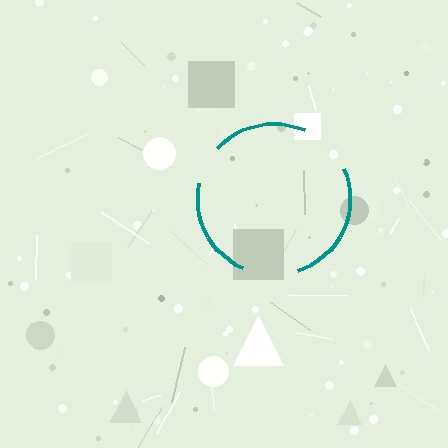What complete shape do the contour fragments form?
The contour fragments form a circle.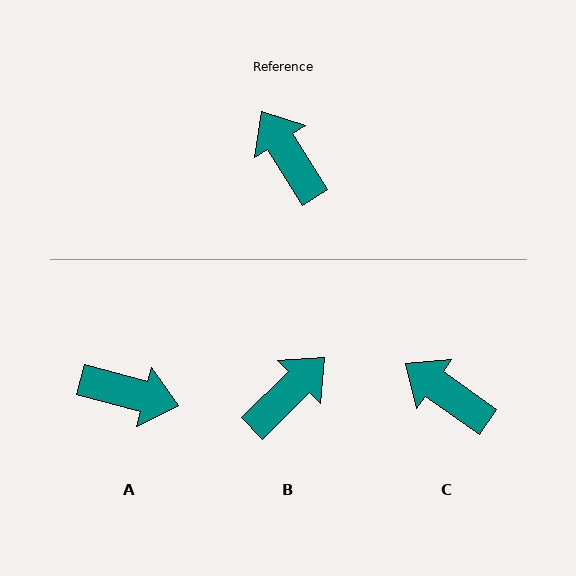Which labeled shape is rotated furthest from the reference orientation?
A, about 137 degrees away.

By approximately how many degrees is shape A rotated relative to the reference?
Approximately 137 degrees clockwise.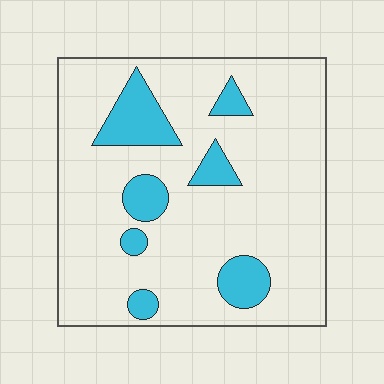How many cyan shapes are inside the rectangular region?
7.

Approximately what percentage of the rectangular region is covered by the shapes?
Approximately 15%.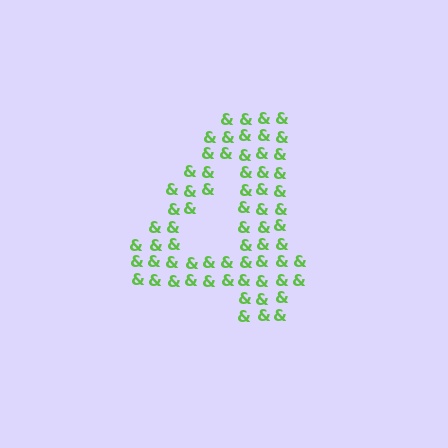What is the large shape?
The large shape is the digit 4.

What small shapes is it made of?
It is made of small ampersands.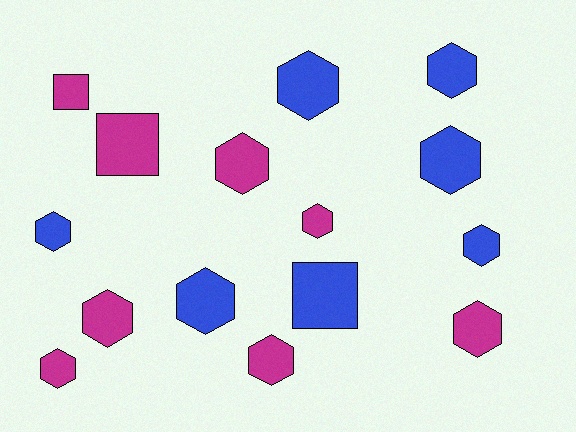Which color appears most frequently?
Magenta, with 8 objects.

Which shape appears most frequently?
Hexagon, with 12 objects.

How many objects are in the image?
There are 15 objects.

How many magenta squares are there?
There are 2 magenta squares.